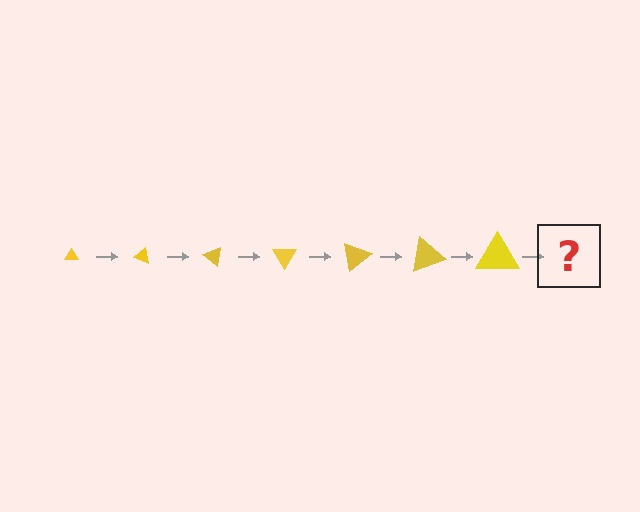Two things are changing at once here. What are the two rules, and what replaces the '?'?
The two rules are that the triangle grows larger each step and it rotates 20 degrees each step. The '?' should be a triangle, larger than the previous one and rotated 140 degrees from the start.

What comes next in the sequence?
The next element should be a triangle, larger than the previous one and rotated 140 degrees from the start.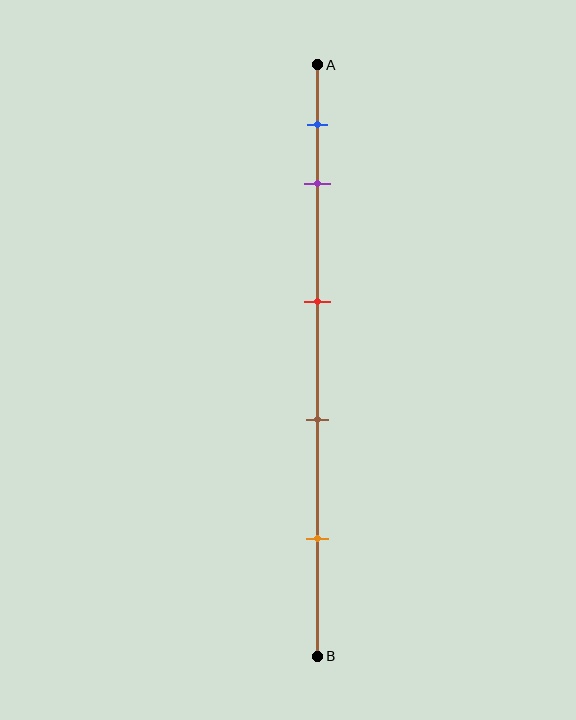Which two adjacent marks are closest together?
The blue and purple marks are the closest adjacent pair.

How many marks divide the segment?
There are 5 marks dividing the segment.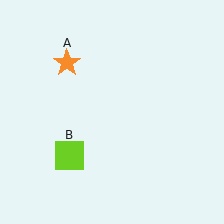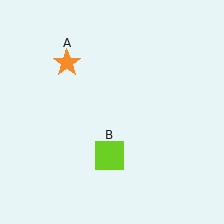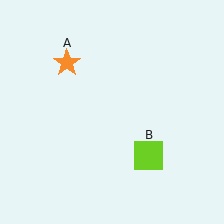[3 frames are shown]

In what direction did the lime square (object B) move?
The lime square (object B) moved right.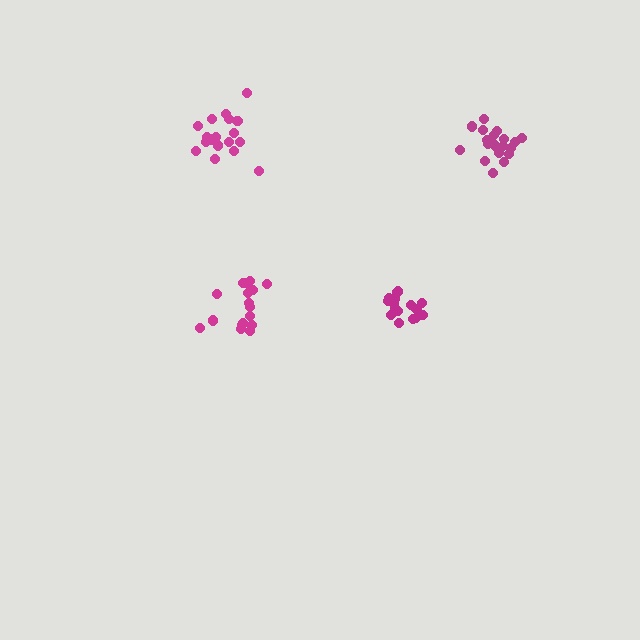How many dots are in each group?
Group 1: 16 dots, Group 2: 17 dots, Group 3: 19 dots, Group 4: 18 dots (70 total).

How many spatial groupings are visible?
There are 4 spatial groupings.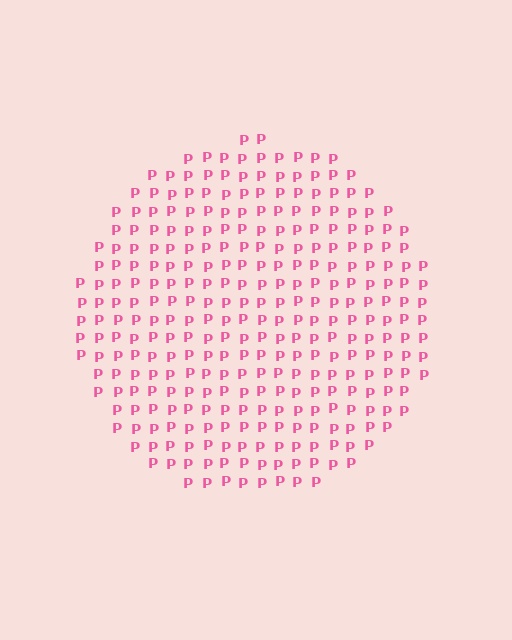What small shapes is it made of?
It is made of small letter P's.